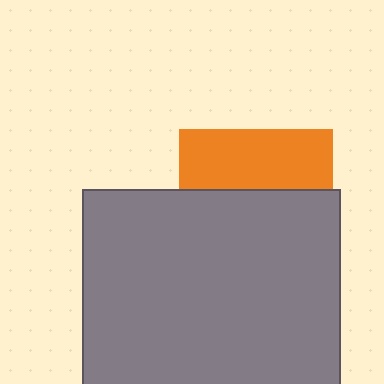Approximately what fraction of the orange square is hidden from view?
Roughly 61% of the orange square is hidden behind the gray square.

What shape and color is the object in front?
The object in front is a gray square.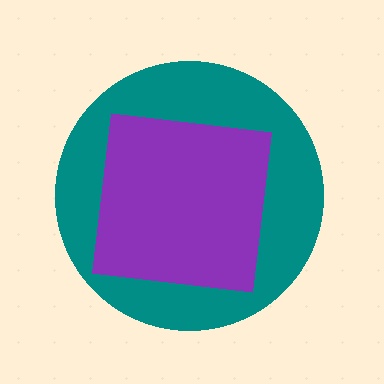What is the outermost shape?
The teal circle.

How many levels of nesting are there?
2.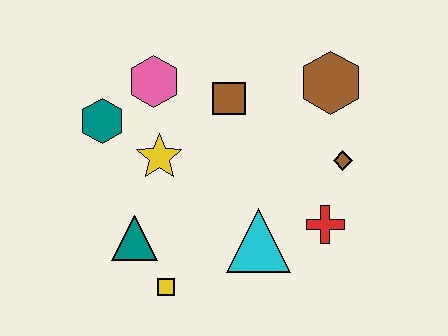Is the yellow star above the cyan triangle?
Yes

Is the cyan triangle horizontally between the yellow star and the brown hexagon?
Yes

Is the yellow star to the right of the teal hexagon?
Yes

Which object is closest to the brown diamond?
The red cross is closest to the brown diamond.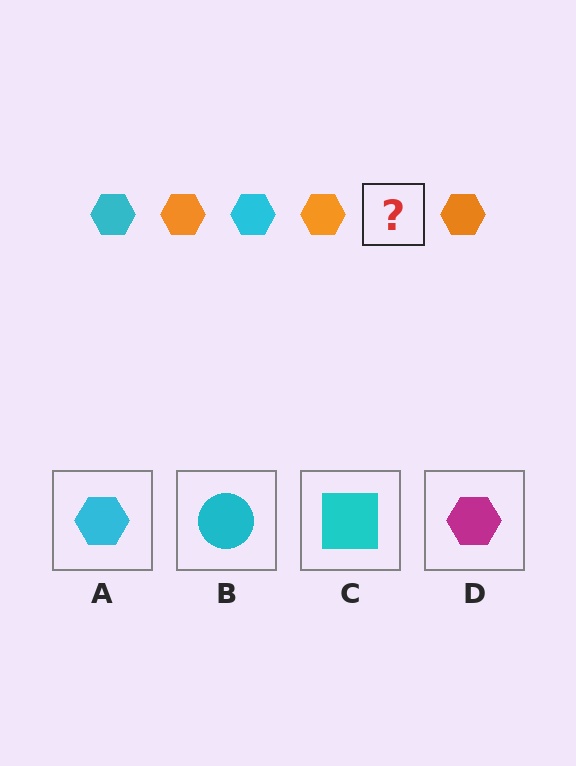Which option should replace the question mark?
Option A.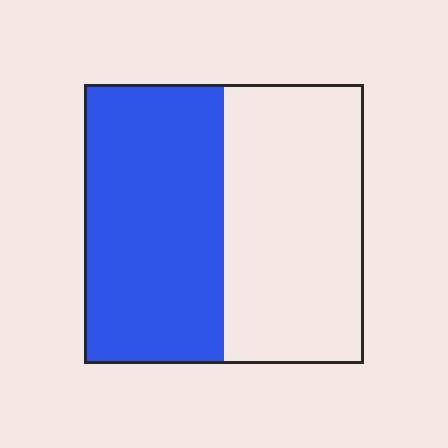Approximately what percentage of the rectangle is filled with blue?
Approximately 50%.